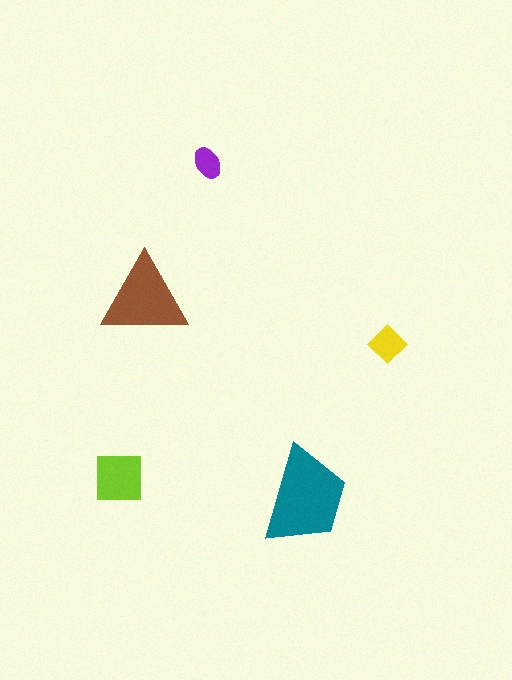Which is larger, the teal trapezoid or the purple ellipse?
The teal trapezoid.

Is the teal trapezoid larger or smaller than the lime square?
Larger.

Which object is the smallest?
The purple ellipse.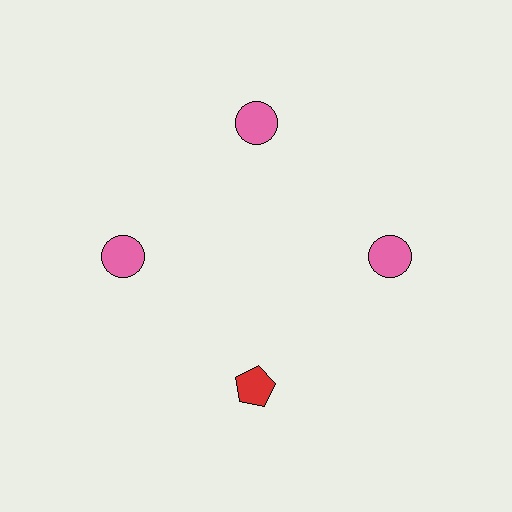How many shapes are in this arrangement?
There are 4 shapes arranged in a ring pattern.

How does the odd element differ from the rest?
It differs in both color (red instead of pink) and shape (pentagon instead of circle).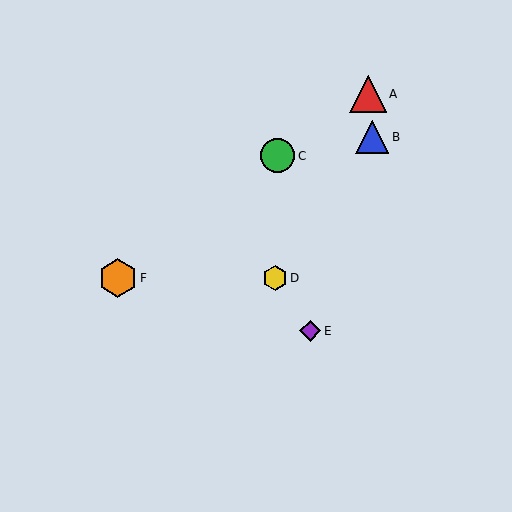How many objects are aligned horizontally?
2 objects (D, F) are aligned horizontally.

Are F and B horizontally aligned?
No, F is at y≈278 and B is at y≈137.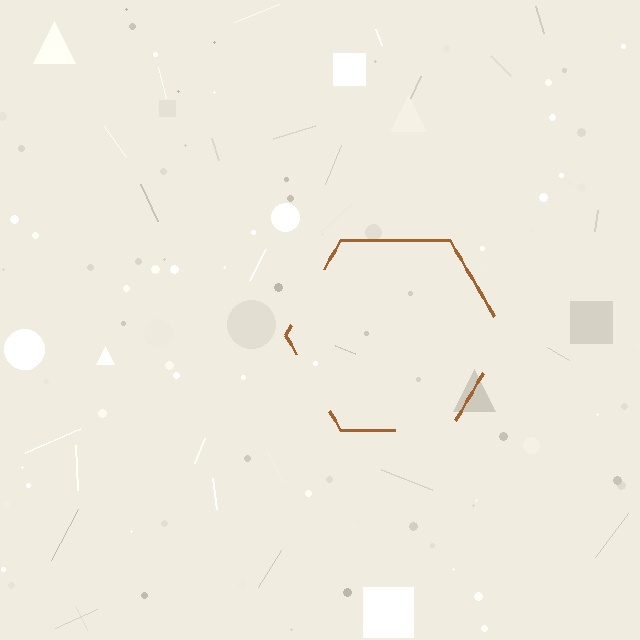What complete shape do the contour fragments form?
The contour fragments form a hexagon.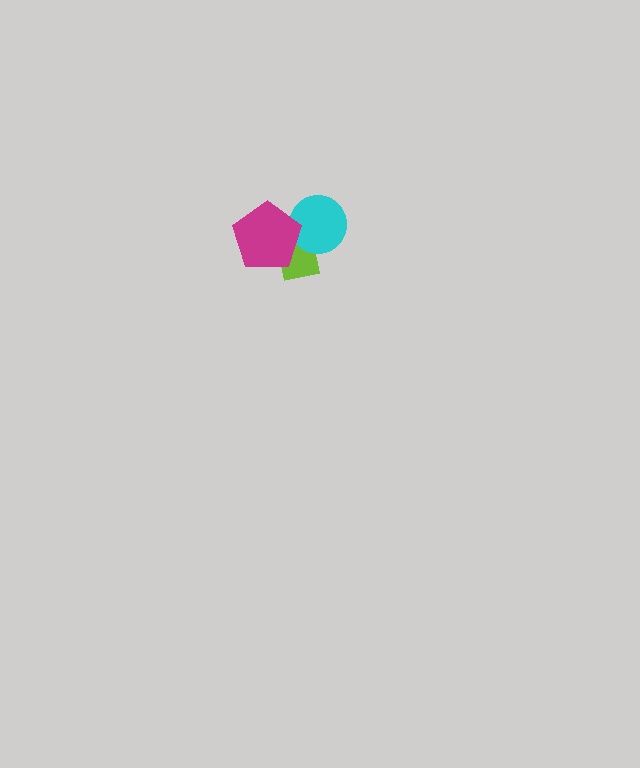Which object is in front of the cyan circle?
The magenta pentagon is in front of the cyan circle.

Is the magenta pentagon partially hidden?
No, no other shape covers it.